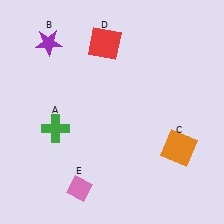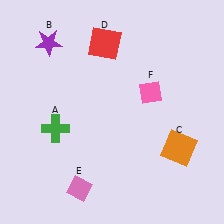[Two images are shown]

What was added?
A pink diamond (F) was added in Image 2.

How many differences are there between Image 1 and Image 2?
There is 1 difference between the two images.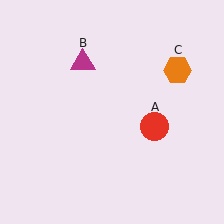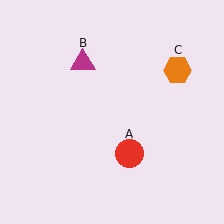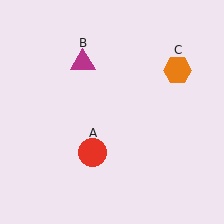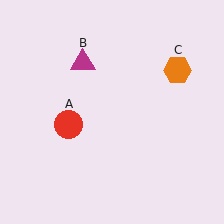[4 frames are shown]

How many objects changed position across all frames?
1 object changed position: red circle (object A).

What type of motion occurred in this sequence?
The red circle (object A) rotated clockwise around the center of the scene.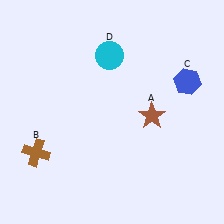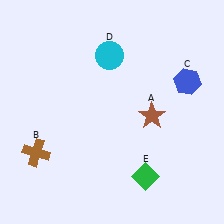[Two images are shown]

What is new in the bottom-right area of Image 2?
A green diamond (E) was added in the bottom-right area of Image 2.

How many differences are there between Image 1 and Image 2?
There is 1 difference between the two images.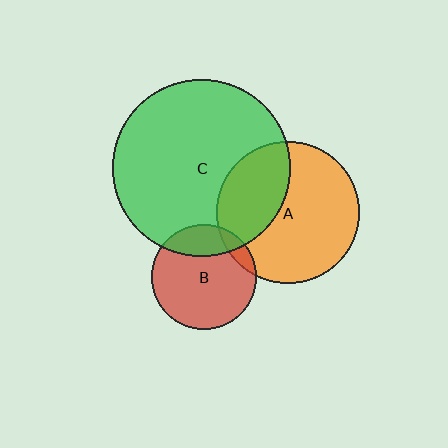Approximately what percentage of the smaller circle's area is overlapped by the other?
Approximately 35%.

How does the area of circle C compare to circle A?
Approximately 1.6 times.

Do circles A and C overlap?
Yes.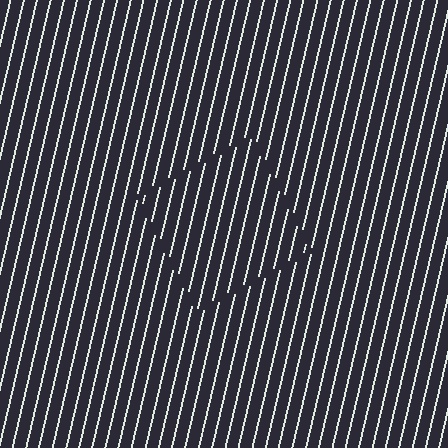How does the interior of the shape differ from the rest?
The interior of the shape contains the same grating, shifted by half a period — the contour is defined by the phase discontinuity where line-ends from the inner and outer gratings abut.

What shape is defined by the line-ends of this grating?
An illusory square. The interior of the shape contains the same grating, shifted by half a period — the contour is defined by the phase discontinuity where line-ends from the inner and outer gratings abut.